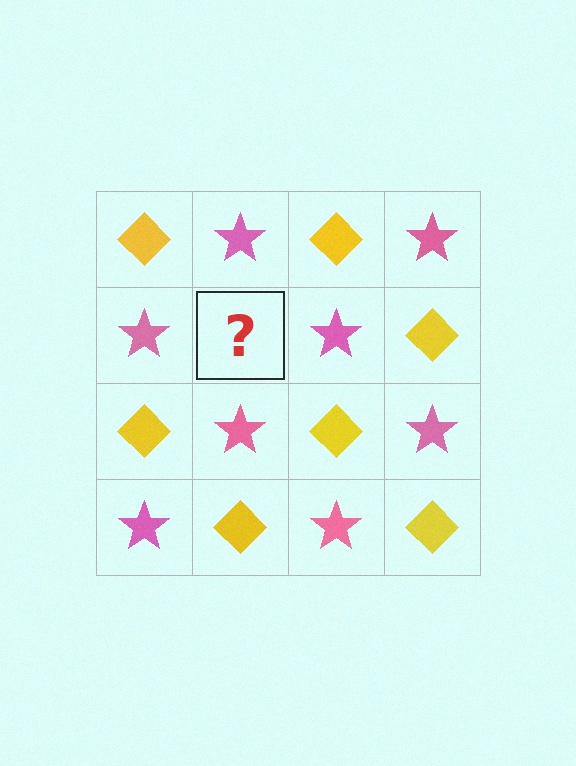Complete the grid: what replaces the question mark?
The question mark should be replaced with a yellow diamond.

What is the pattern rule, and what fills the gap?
The rule is that it alternates yellow diamond and pink star in a checkerboard pattern. The gap should be filled with a yellow diamond.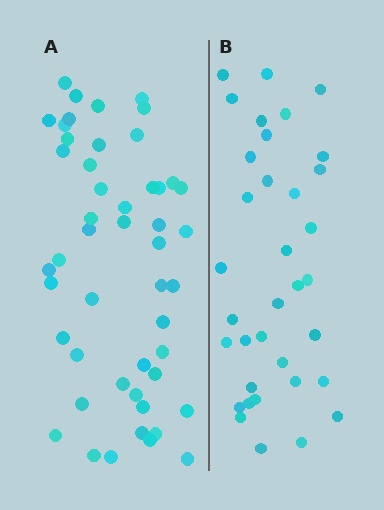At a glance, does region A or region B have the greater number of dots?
Region A (the left region) has more dots.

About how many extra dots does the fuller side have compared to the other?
Region A has approximately 15 more dots than region B.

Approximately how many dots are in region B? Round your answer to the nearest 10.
About 40 dots. (The exact count is 35, which rounds to 40.)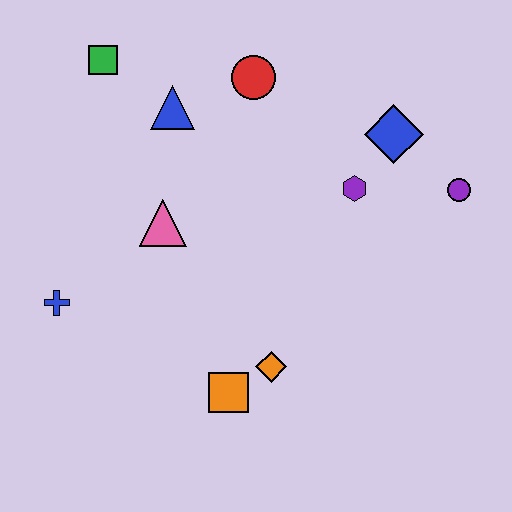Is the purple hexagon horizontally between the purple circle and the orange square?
Yes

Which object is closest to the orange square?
The orange diamond is closest to the orange square.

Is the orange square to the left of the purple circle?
Yes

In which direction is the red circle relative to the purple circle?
The red circle is to the left of the purple circle.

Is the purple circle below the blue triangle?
Yes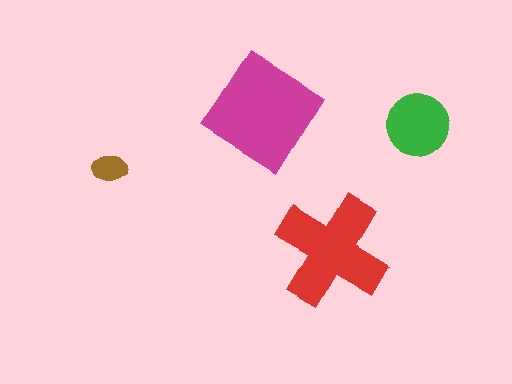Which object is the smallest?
The brown ellipse.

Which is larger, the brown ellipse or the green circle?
The green circle.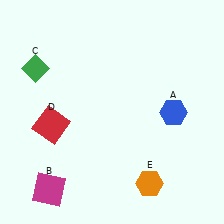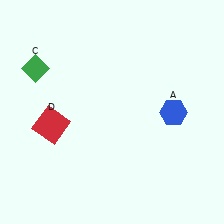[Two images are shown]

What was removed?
The magenta square (B), the orange hexagon (E) were removed in Image 2.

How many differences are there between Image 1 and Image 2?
There are 2 differences between the two images.